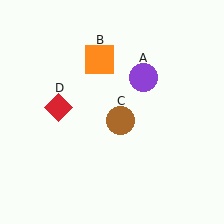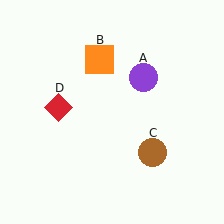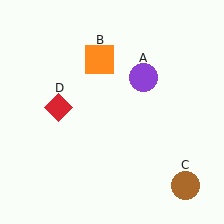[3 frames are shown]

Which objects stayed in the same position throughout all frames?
Purple circle (object A) and orange square (object B) and red diamond (object D) remained stationary.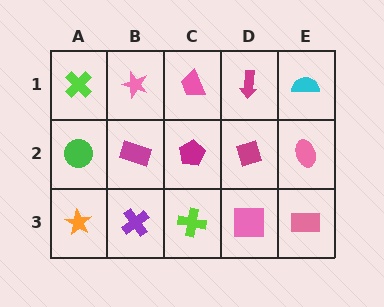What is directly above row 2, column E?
A cyan semicircle.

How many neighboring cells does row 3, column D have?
3.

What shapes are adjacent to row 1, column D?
A magenta diamond (row 2, column D), a pink trapezoid (row 1, column C), a cyan semicircle (row 1, column E).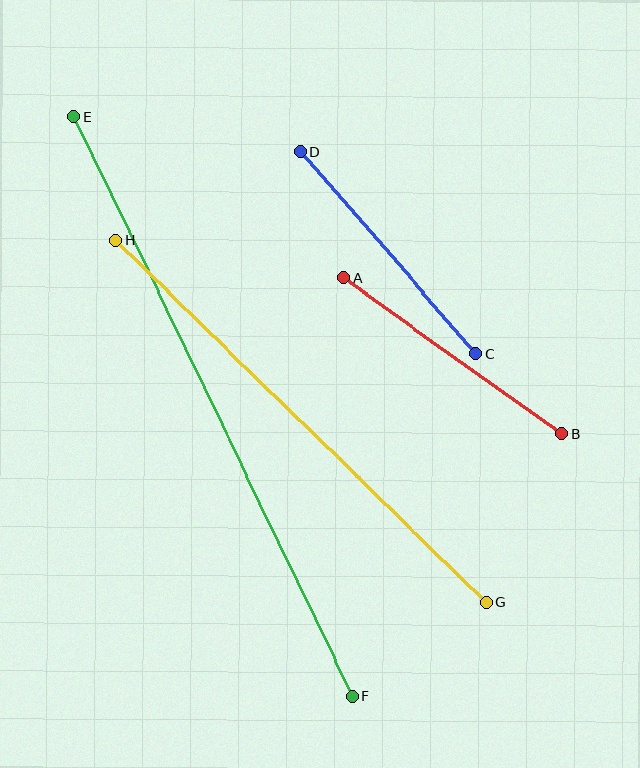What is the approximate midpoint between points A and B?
The midpoint is at approximately (452, 356) pixels.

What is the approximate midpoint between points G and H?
The midpoint is at approximately (301, 421) pixels.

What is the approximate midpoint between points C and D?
The midpoint is at approximately (388, 253) pixels.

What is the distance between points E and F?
The distance is approximately 643 pixels.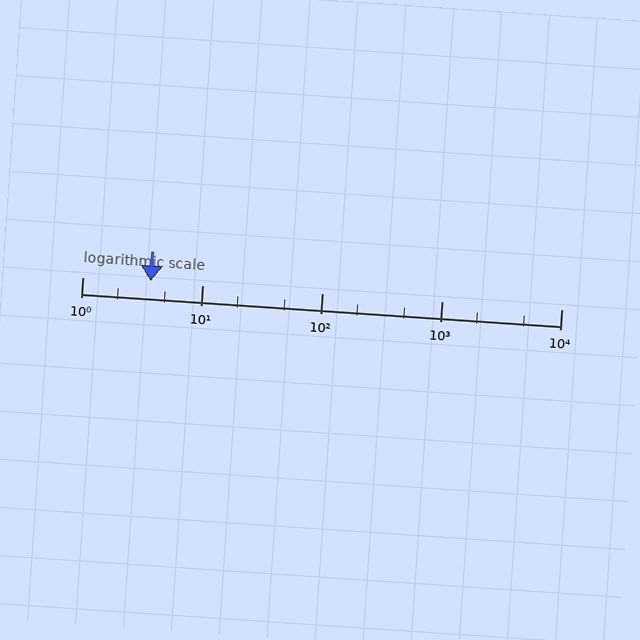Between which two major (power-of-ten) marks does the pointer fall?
The pointer is between 1 and 10.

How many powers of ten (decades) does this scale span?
The scale spans 4 decades, from 1 to 10000.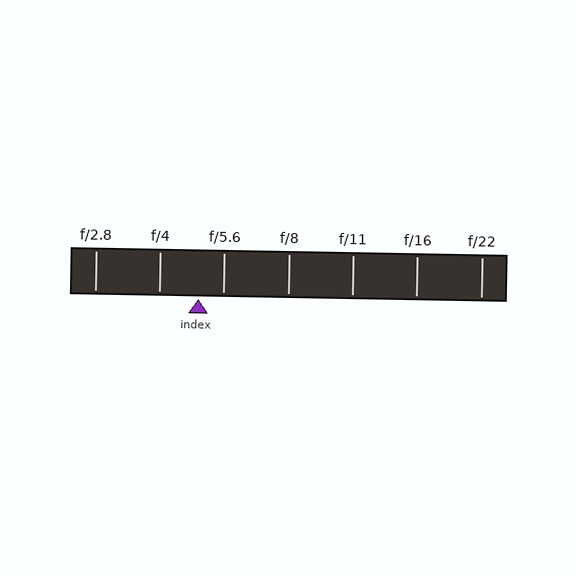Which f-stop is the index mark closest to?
The index mark is closest to f/5.6.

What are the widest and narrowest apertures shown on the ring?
The widest aperture shown is f/2.8 and the narrowest is f/22.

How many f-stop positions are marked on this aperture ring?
There are 7 f-stop positions marked.